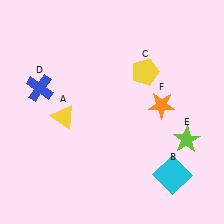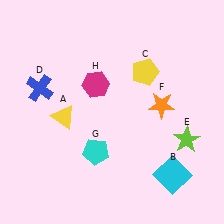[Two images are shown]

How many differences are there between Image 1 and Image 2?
There are 2 differences between the two images.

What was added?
A cyan pentagon (G), a magenta hexagon (H) were added in Image 2.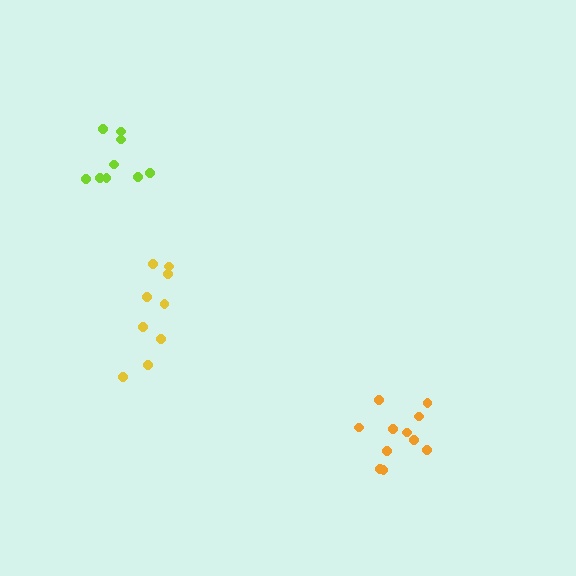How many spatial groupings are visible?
There are 3 spatial groupings.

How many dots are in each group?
Group 1: 9 dots, Group 2: 10 dots, Group 3: 11 dots (30 total).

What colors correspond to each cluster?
The clusters are colored: yellow, lime, orange.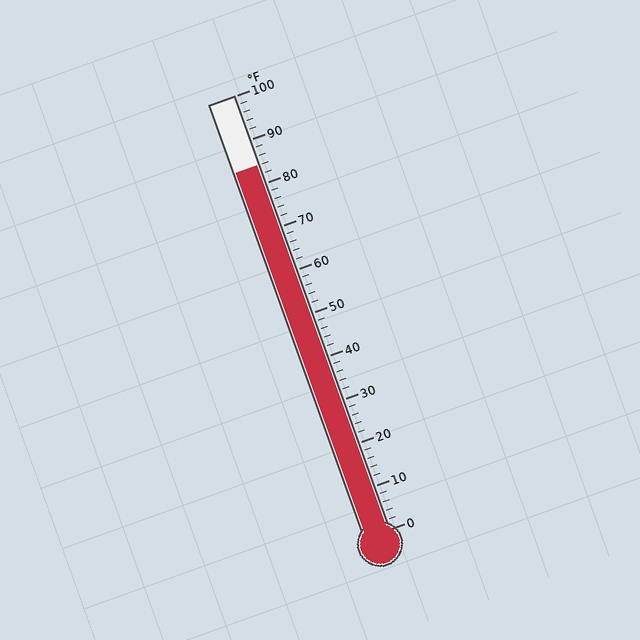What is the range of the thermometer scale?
The thermometer scale ranges from 0°F to 100°F.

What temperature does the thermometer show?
The thermometer shows approximately 84°F.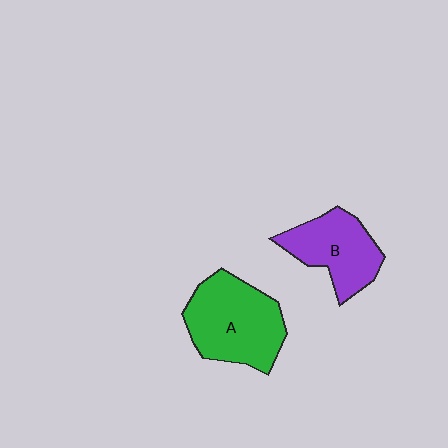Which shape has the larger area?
Shape A (green).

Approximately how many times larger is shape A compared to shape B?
Approximately 1.3 times.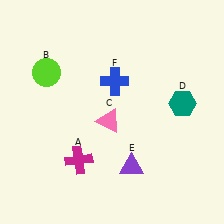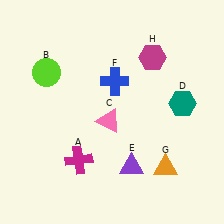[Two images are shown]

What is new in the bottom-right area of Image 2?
An orange triangle (G) was added in the bottom-right area of Image 2.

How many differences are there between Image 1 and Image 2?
There are 2 differences between the two images.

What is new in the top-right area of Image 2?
A magenta hexagon (H) was added in the top-right area of Image 2.